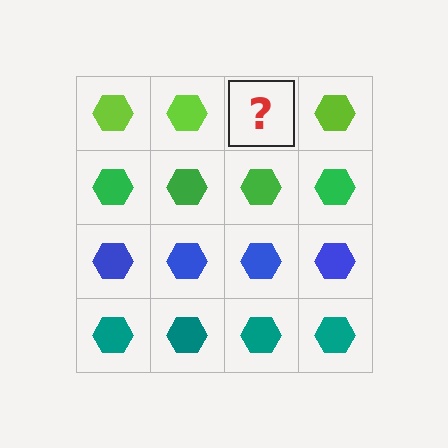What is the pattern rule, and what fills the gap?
The rule is that each row has a consistent color. The gap should be filled with a lime hexagon.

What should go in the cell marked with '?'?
The missing cell should contain a lime hexagon.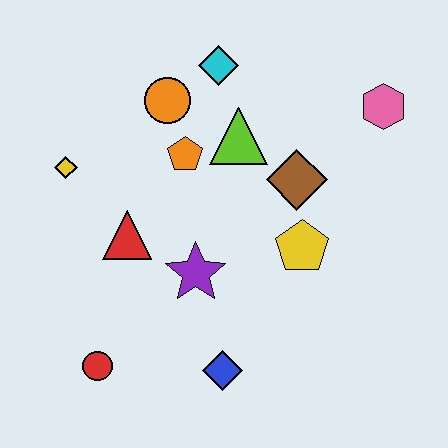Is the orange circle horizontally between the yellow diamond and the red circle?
No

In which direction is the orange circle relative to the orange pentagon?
The orange circle is above the orange pentagon.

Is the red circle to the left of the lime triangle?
Yes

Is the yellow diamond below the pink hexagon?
Yes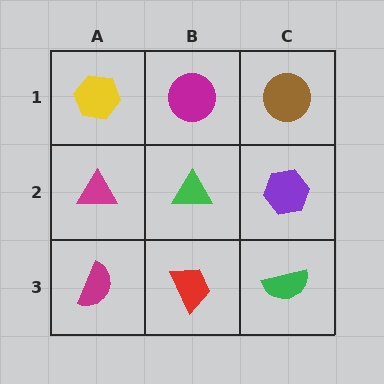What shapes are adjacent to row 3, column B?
A green triangle (row 2, column B), a magenta semicircle (row 3, column A), a green semicircle (row 3, column C).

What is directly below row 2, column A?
A magenta semicircle.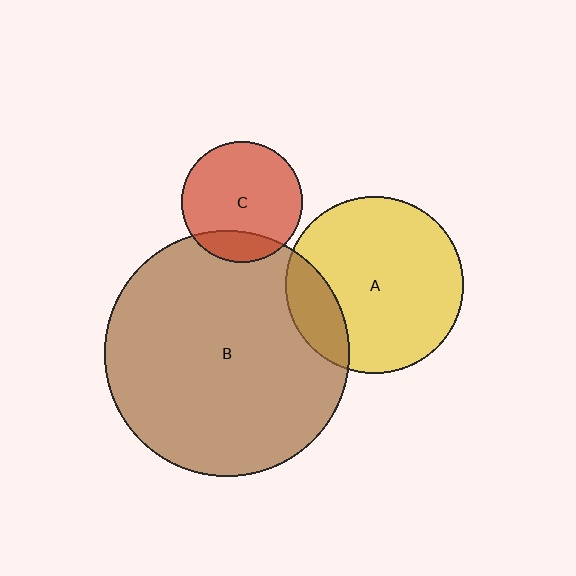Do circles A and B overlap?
Yes.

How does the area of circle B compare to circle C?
Approximately 4.1 times.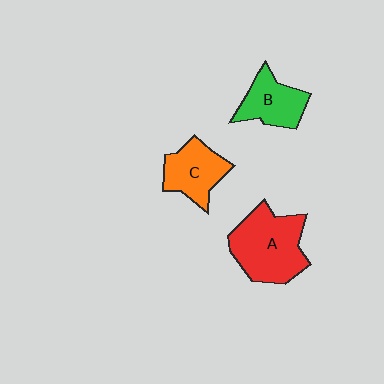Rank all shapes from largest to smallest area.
From largest to smallest: A (red), C (orange), B (green).